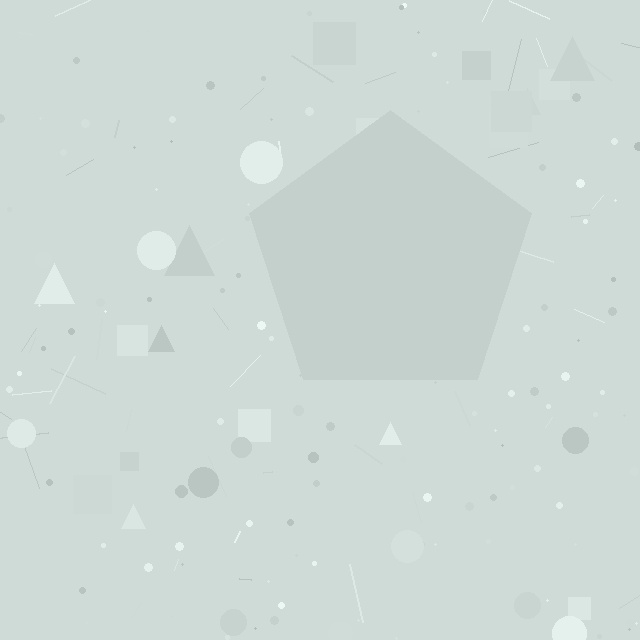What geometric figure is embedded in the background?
A pentagon is embedded in the background.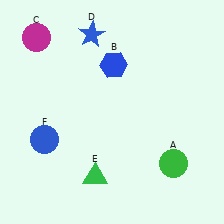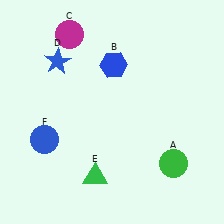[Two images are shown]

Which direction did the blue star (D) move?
The blue star (D) moved left.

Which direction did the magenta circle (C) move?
The magenta circle (C) moved right.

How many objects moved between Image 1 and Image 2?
2 objects moved between the two images.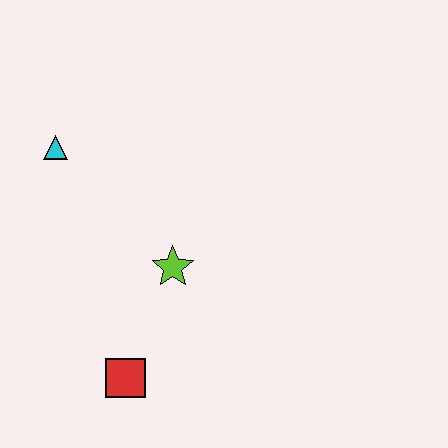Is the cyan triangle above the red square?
Yes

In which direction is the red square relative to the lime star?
The red square is below the lime star.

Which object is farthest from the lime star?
The cyan triangle is farthest from the lime star.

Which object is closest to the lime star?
The red square is closest to the lime star.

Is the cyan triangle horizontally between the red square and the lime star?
No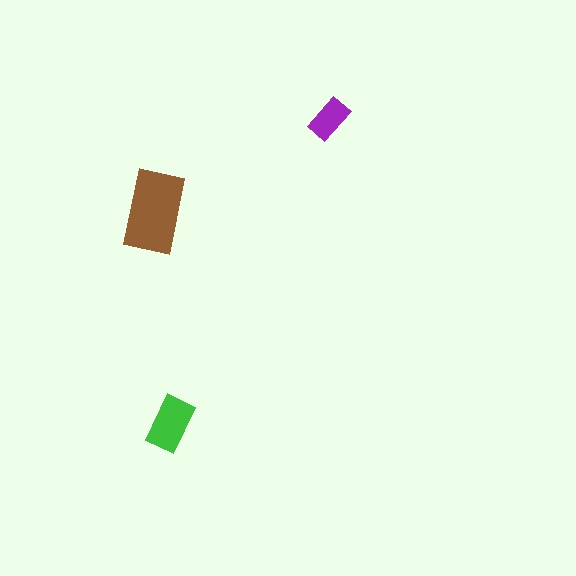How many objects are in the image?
There are 3 objects in the image.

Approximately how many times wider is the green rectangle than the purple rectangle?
About 1.5 times wider.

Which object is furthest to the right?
The purple rectangle is rightmost.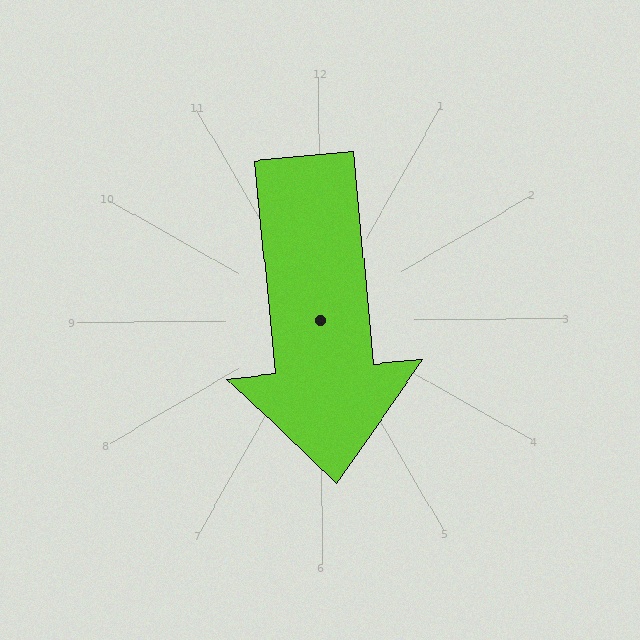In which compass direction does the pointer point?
South.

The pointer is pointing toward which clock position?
Roughly 6 o'clock.